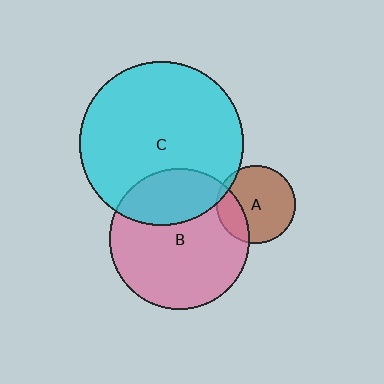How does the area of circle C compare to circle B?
Approximately 1.4 times.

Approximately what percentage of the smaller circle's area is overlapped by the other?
Approximately 30%.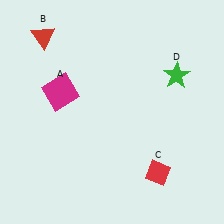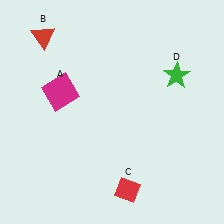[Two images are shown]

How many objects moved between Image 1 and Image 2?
1 object moved between the two images.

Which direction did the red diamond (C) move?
The red diamond (C) moved left.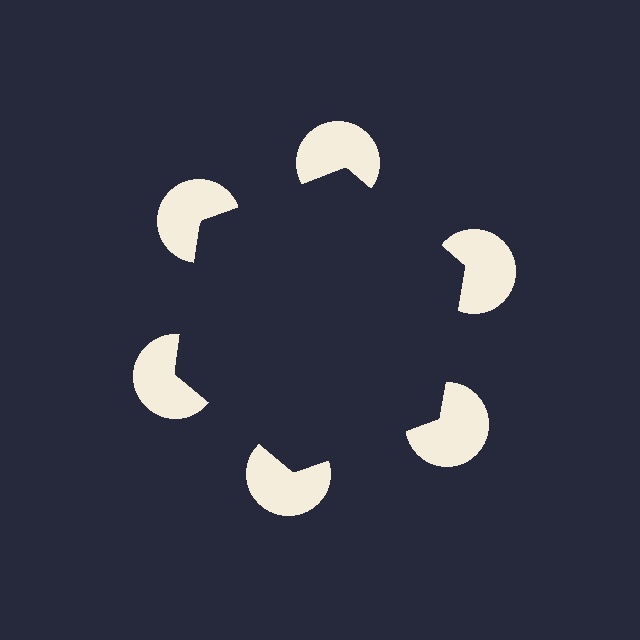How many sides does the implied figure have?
6 sides.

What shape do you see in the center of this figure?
An illusory hexagon — its edges are inferred from the aligned wedge cuts in the pac-man discs, not physically drawn.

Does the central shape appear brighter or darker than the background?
It typically appears slightly darker than the background, even though no actual brightness change is drawn.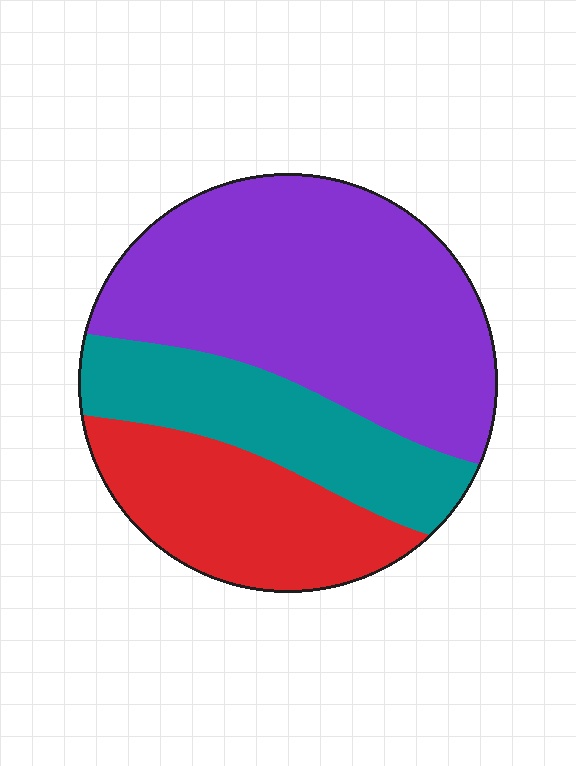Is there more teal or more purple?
Purple.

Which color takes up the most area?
Purple, at roughly 50%.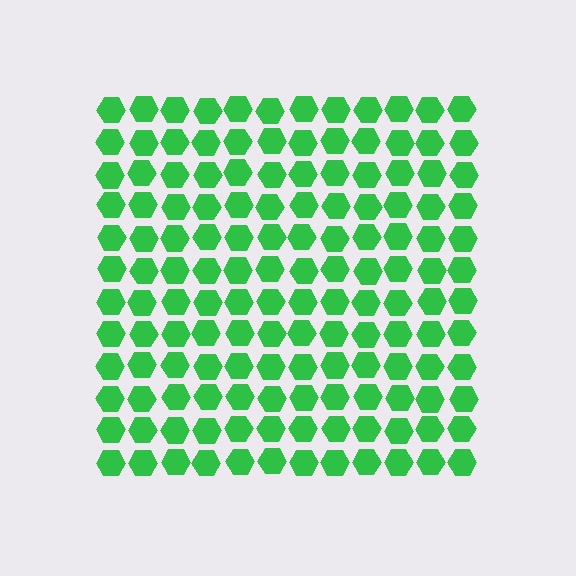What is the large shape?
The large shape is a square.